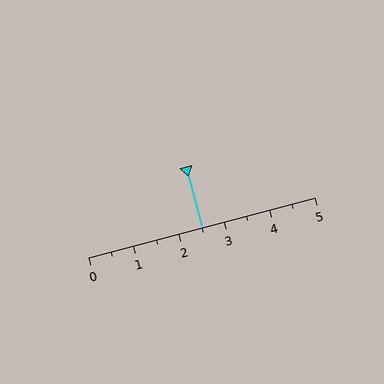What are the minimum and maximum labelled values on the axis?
The axis runs from 0 to 5.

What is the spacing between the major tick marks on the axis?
The major ticks are spaced 1 apart.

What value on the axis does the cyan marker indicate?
The marker indicates approximately 2.5.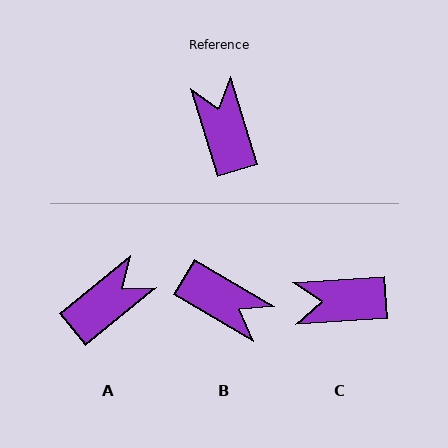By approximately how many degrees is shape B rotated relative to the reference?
Approximately 138 degrees clockwise.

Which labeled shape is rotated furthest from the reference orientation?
B, about 138 degrees away.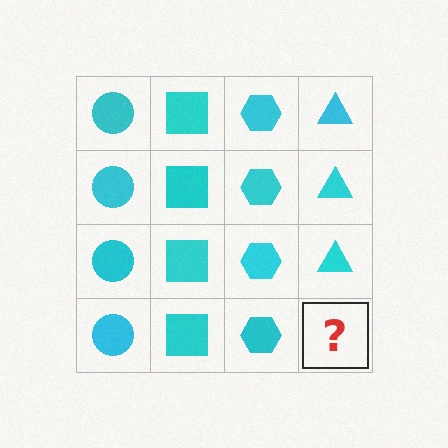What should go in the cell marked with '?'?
The missing cell should contain a cyan triangle.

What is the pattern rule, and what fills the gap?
The rule is that each column has a consistent shape. The gap should be filled with a cyan triangle.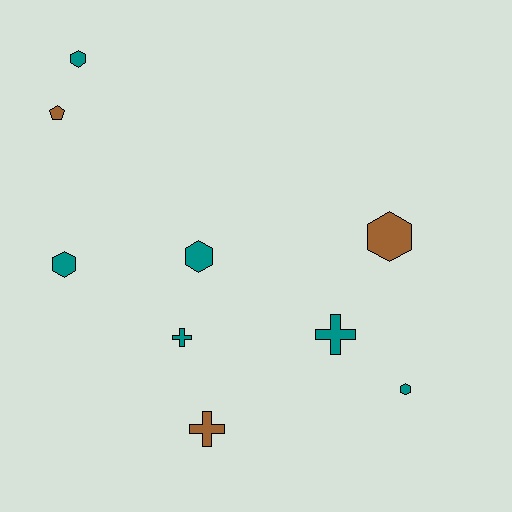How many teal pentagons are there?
There are no teal pentagons.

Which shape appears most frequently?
Hexagon, with 5 objects.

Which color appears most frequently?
Teal, with 6 objects.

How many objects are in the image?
There are 9 objects.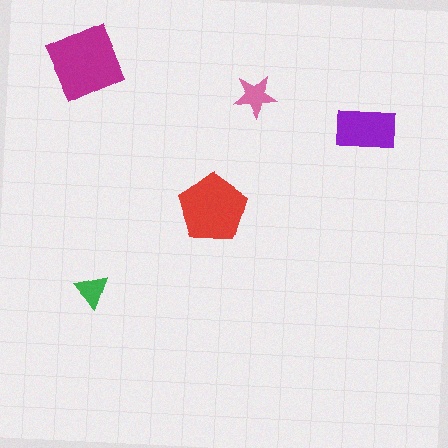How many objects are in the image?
There are 5 objects in the image.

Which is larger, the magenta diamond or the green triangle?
The magenta diamond.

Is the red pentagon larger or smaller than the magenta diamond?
Smaller.